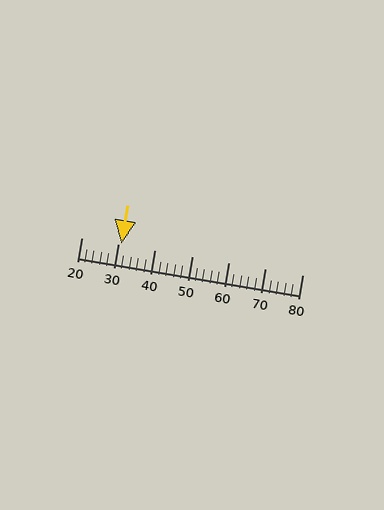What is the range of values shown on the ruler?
The ruler shows values from 20 to 80.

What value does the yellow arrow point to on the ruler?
The yellow arrow points to approximately 31.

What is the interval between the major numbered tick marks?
The major tick marks are spaced 10 units apart.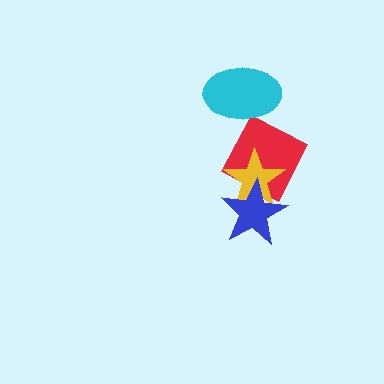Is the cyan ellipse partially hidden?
No, no other shape covers it.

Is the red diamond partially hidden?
Yes, it is partially covered by another shape.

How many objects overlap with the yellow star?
2 objects overlap with the yellow star.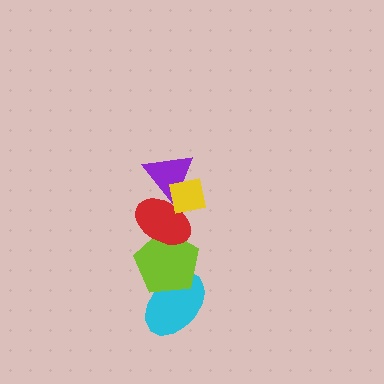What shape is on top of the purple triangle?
The yellow square is on top of the purple triangle.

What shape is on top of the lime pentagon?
The red ellipse is on top of the lime pentagon.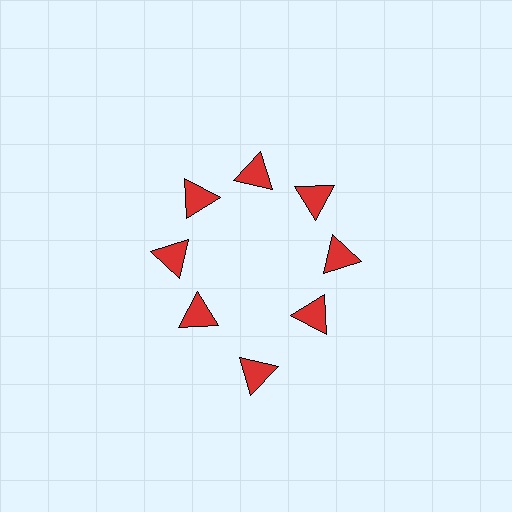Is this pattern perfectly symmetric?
No. The 8 red triangles are arranged in a ring, but one element near the 6 o'clock position is pushed outward from the center, breaking the 8-fold rotational symmetry.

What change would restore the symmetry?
The symmetry would be restored by moving it inward, back onto the ring so that all 8 triangles sit at equal angles and equal distance from the center.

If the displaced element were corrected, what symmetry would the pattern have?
It would have 8-fold rotational symmetry — the pattern would map onto itself every 45 degrees.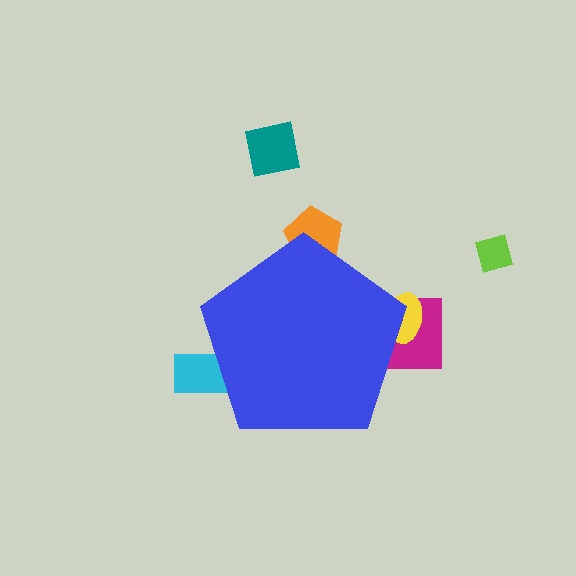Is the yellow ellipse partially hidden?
Yes, the yellow ellipse is partially hidden behind the blue pentagon.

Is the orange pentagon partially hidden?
Yes, the orange pentagon is partially hidden behind the blue pentagon.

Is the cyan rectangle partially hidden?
Yes, the cyan rectangle is partially hidden behind the blue pentagon.